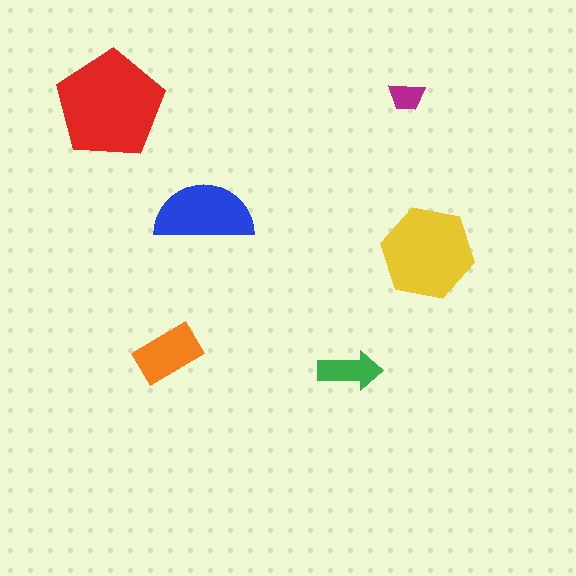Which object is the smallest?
The magenta trapezoid.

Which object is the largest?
The red pentagon.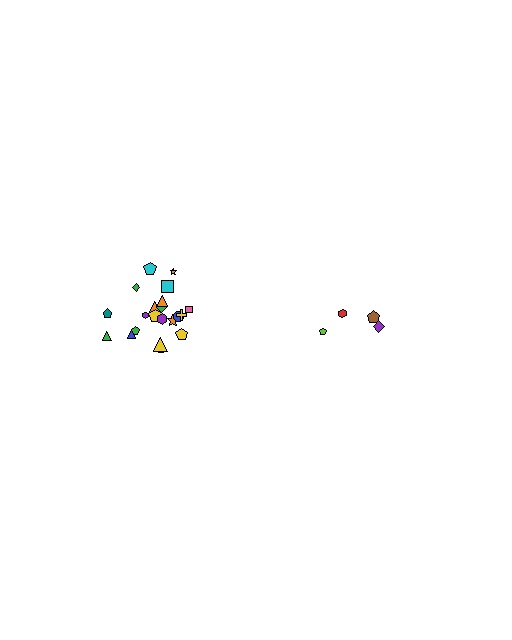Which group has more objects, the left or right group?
The left group.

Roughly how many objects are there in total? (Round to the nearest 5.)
Roughly 25 objects in total.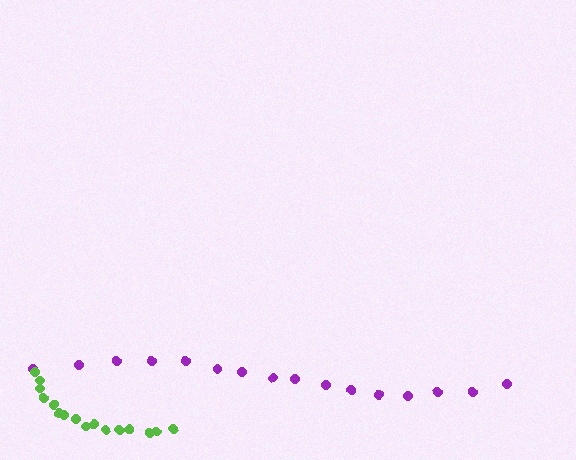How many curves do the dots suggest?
There are 2 distinct paths.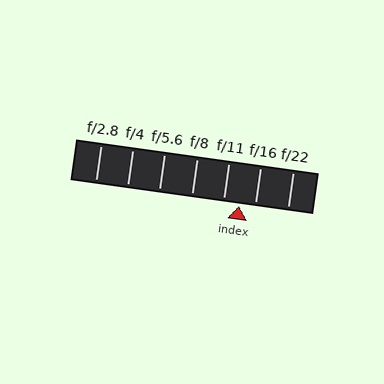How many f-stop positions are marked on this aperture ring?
There are 7 f-stop positions marked.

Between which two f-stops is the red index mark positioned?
The index mark is between f/11 and f/16.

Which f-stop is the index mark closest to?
The index mark is closest to f/16.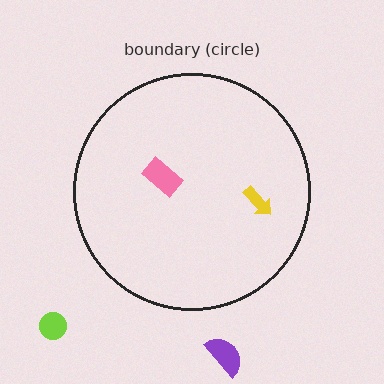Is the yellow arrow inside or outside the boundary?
Inside.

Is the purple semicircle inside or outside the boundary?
Outside.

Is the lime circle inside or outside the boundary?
Outside.